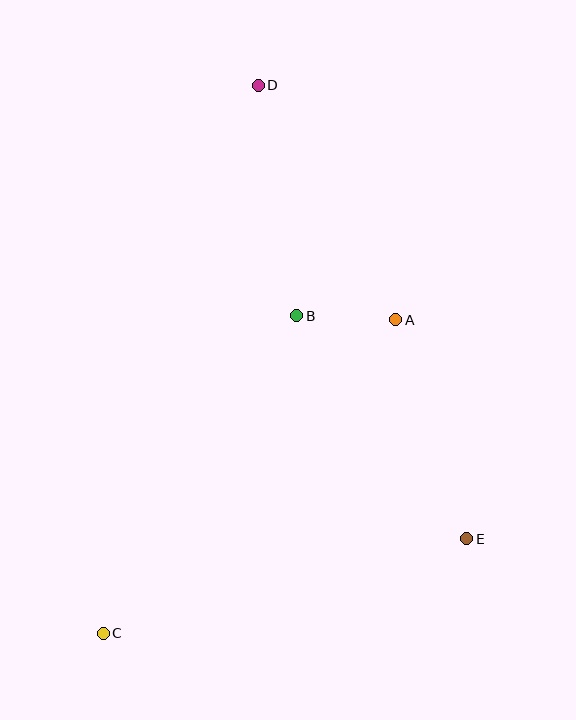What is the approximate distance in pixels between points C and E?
The distance between C and E is approximately 375 pixels.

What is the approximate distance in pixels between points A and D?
The distance between A and D is approximately 272 pixels.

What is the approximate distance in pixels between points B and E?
The distance between B and E is approximately 281 pixels.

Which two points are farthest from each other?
Points C and D are farthest from each other.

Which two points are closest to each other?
Points A and B are closest to each other.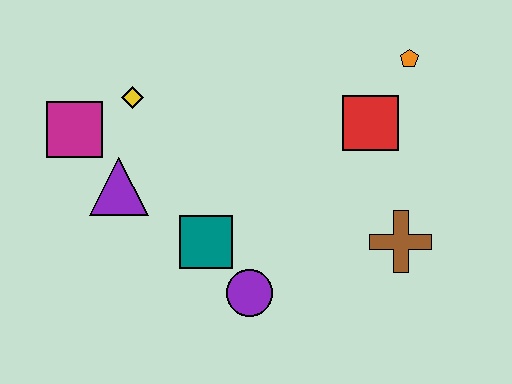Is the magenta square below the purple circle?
No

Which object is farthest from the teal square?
The orange pentagon is farthest from the teal square.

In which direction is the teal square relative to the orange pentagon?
The teal square is to the left of the orange pentagon.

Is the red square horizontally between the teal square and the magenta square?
No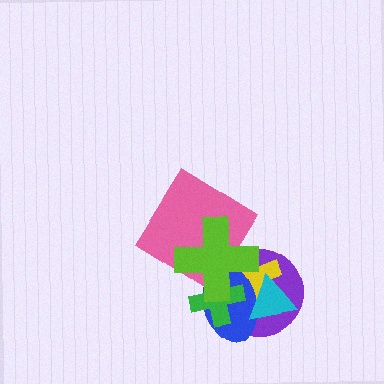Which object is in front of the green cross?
The lime cross is in front of the green cross.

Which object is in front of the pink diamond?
The lime cross is in front of the pink diamond.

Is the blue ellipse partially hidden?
Yes, it is partially covered by another shape.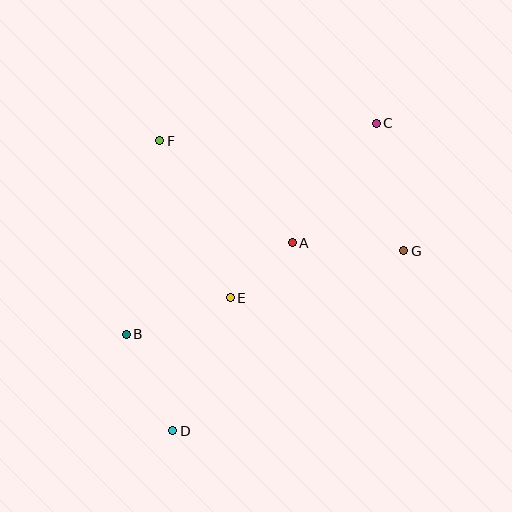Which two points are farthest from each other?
Points C and D are farthest from each other.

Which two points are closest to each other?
Points A and E are closest to each other.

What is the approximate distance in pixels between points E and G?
The distance between E and G is approximately 180 pixels.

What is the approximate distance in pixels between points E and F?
The distance between E and F is approximately 172 pixels.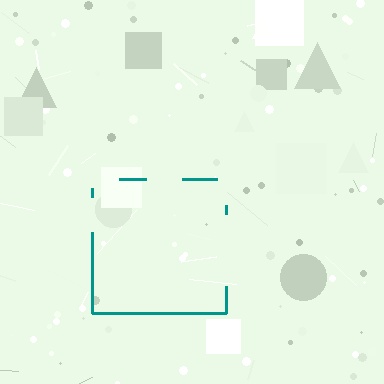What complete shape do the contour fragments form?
The contour fragments form a square.